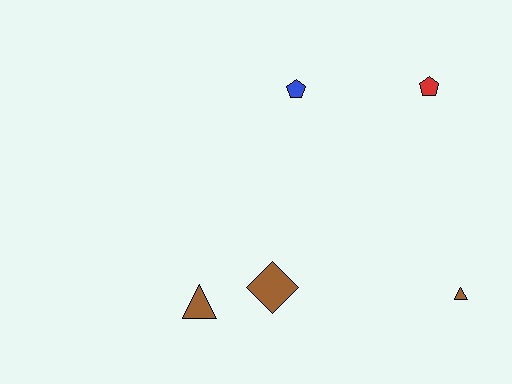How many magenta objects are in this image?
There are no magenta objects.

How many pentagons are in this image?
There are 2 pentagons.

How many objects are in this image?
There are 5 objects.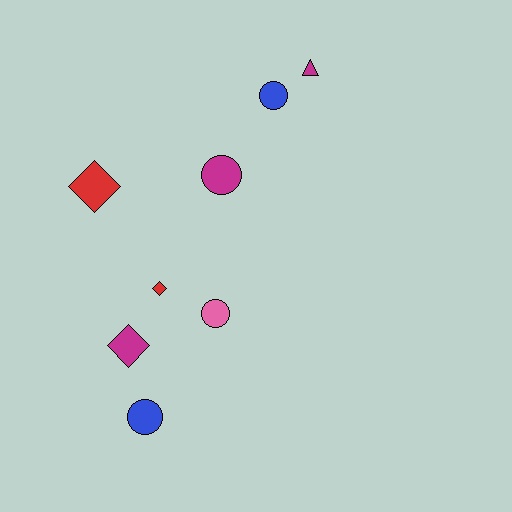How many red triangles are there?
There are no red triangles.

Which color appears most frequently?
Magenta, with 3 objects.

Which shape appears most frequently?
Circle, with 4 objects.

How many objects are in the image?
There are 8 objects.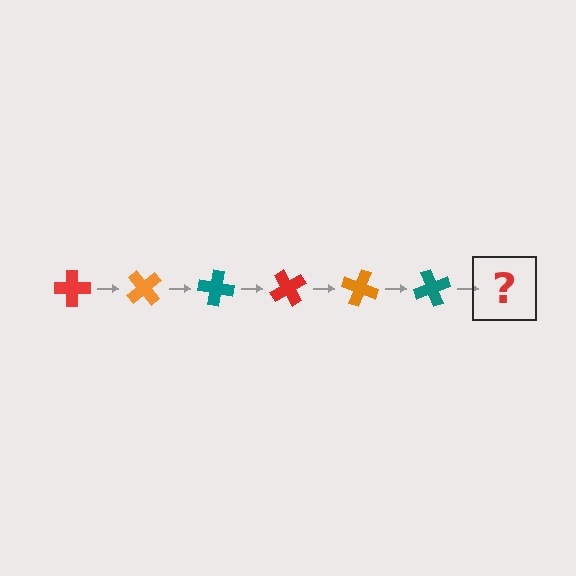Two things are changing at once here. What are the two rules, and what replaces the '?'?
The two rules are that it rotates 50 degrees each step and the color cycles through red, orange, and teal. The '?' should be a red cross, rotated 300 degrees from the start.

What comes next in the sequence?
The next element should be a red cross, rotated 300 degrees from the start.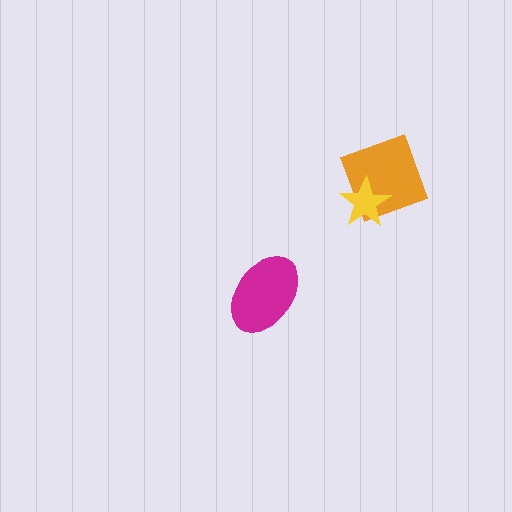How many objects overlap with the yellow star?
1 object overlaps with the yellow star.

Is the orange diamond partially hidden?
Yes, it is partially covered by another shape.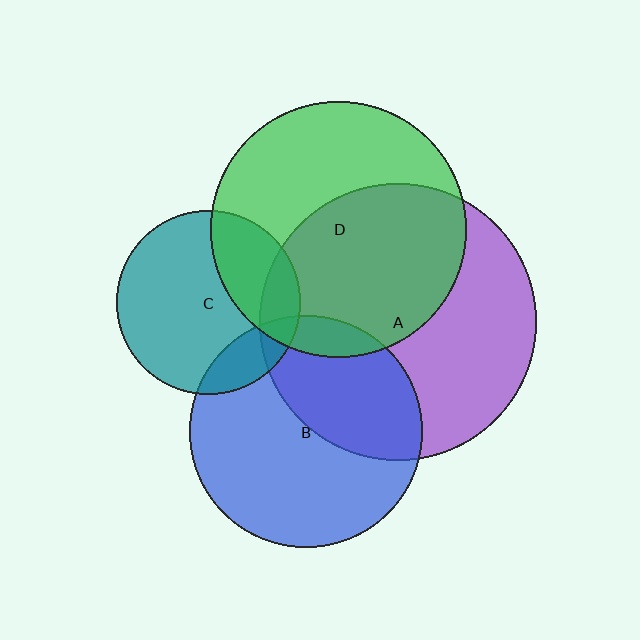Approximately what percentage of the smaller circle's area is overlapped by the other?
Approximately 15%.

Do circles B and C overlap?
Yes.